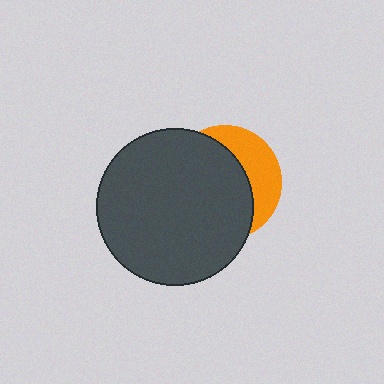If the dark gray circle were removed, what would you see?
You would see the complete orange circle.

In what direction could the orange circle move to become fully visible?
The orange circle could move right. That would shift it out from behind the dark gray circle entirely.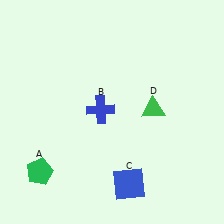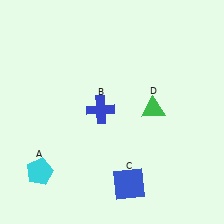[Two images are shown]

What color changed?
The pentagon (A) changed from green in Image 1 to cyan in Image 2.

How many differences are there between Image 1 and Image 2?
There is 1 difference between the two images.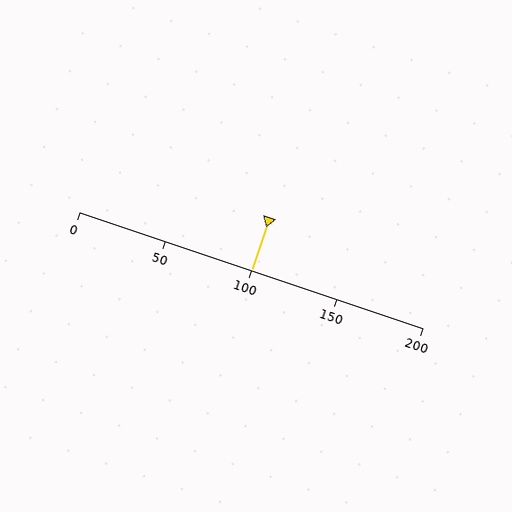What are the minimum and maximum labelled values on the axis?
The axis runs from 0 to 200.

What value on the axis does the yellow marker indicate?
The marker indicates approximately 100.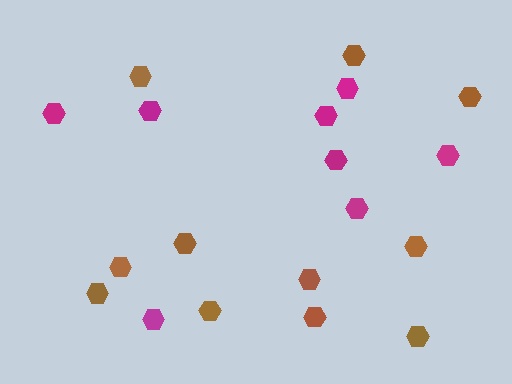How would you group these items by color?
There are 2 groups: one group of brown hexagons (11) and one group of magenta hexagons (8).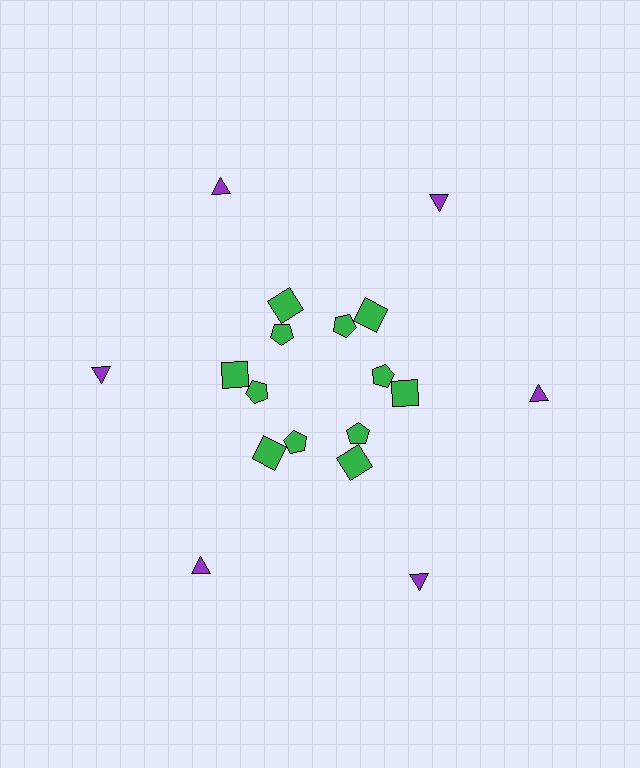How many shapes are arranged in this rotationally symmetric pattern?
There are 18 shapes, arranged in 6 groups of 3.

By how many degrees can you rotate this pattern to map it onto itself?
The pattern maps onto itself every 60 degrees of rotation.